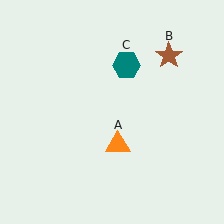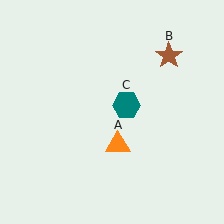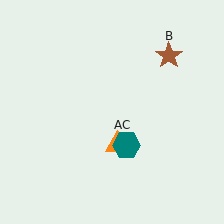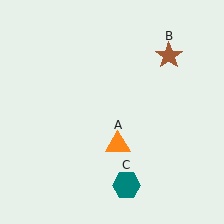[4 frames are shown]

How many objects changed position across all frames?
1 object changed position: teal hexagon (object C).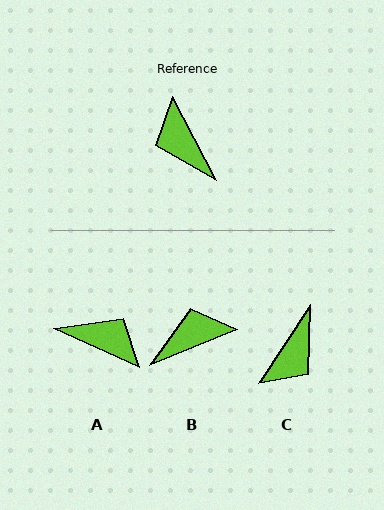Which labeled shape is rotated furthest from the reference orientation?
A, about 142 degrees away.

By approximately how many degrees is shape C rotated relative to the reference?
Approximately 119 degrees counter-clockwise.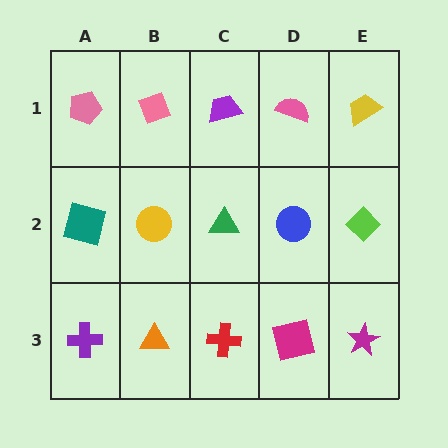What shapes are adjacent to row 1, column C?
A green triangle (row 2, column C), a pink diamond (row 1, column B), a pink semicircle (row 1, column D).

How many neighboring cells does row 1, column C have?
3.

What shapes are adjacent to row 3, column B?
A yellow circle (row 2, column B), a purple cross (row 3, column A), a red cross (row 3, column C).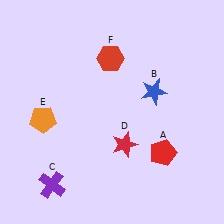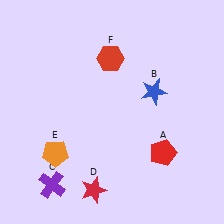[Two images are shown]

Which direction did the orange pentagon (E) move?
The orange pentagon (E) moved down.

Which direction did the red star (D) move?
The red star (D) moved down.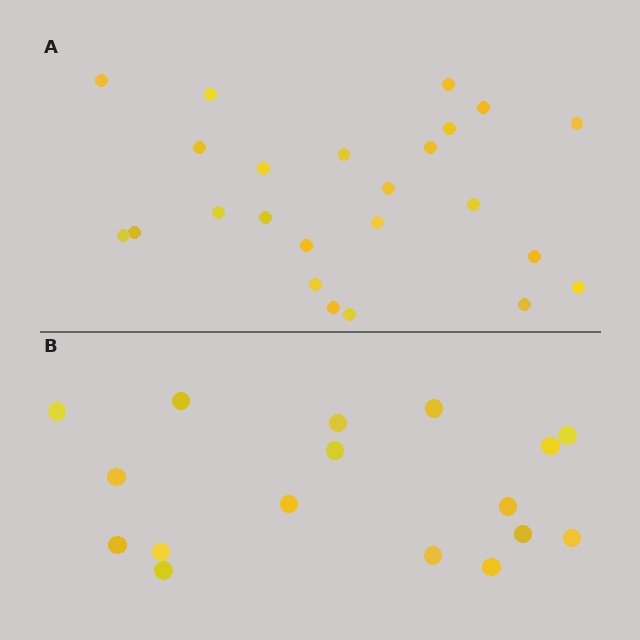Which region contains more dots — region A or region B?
Region A (the top region) has more dots.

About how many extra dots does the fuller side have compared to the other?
Region A has roughly 8 or so more dots than region B.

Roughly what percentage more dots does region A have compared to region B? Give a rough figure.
About 40% more.